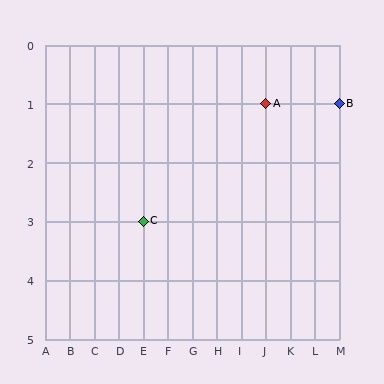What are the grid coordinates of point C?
Point C is at grid coordinates (E, 3).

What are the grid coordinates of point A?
Point A is at grid coordinates (J, 1).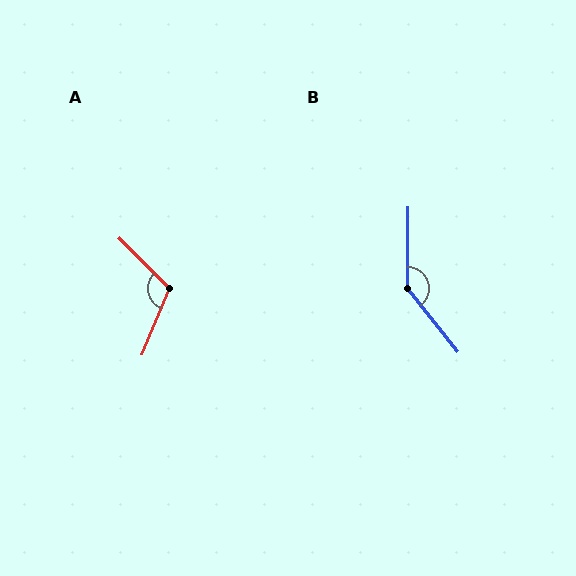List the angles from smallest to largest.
A (113°), B (141°).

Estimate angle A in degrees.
Approximately 113 degrees.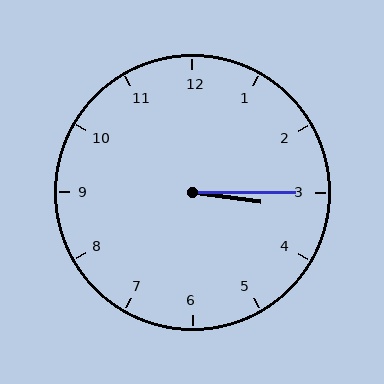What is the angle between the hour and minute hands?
Approximately 8 degrees.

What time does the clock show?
3:15.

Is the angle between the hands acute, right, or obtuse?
It is acute.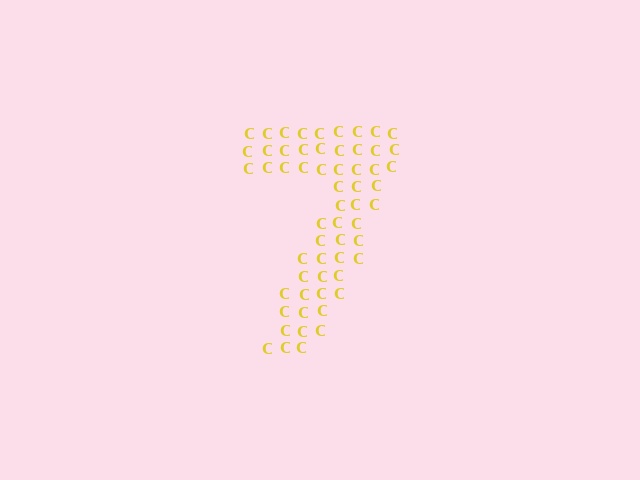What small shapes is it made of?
It is made of small letter C's.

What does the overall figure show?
The overall figure shows the digit 7.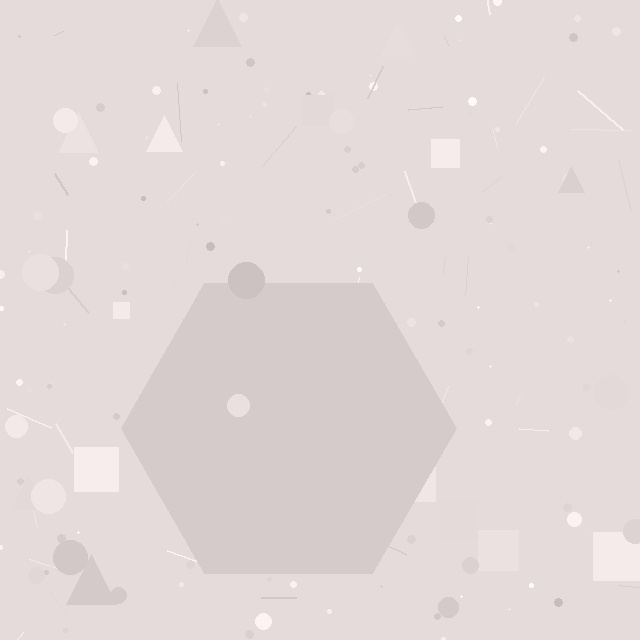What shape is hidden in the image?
A hexagon is hidden in the image.